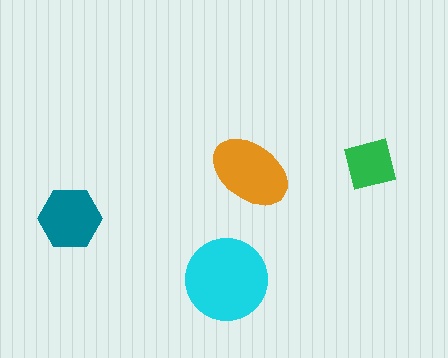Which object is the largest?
The cyan circle.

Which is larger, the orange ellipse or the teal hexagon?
The orange ellipse.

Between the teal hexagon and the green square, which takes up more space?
The teal hexagon.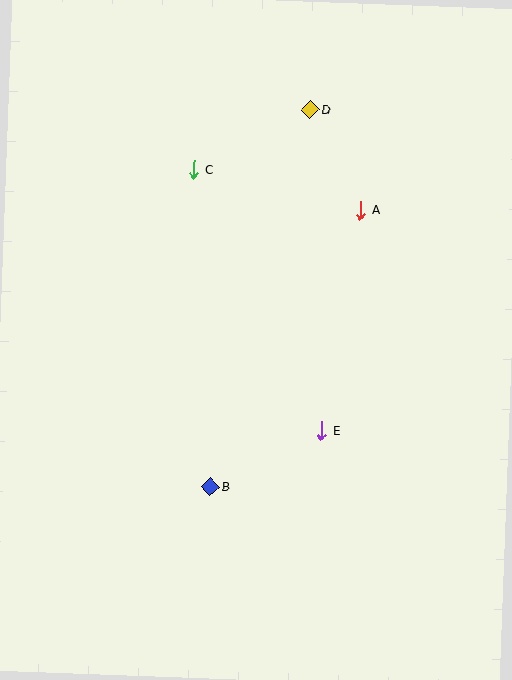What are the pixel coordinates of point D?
Point D is at (310, 110).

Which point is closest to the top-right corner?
Point D is closest to the top-right corner.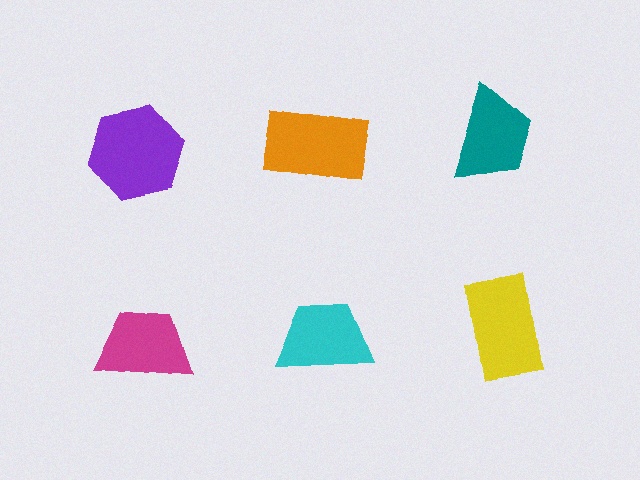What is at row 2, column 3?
A yellow rectangle.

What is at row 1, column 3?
A teal trapezoid.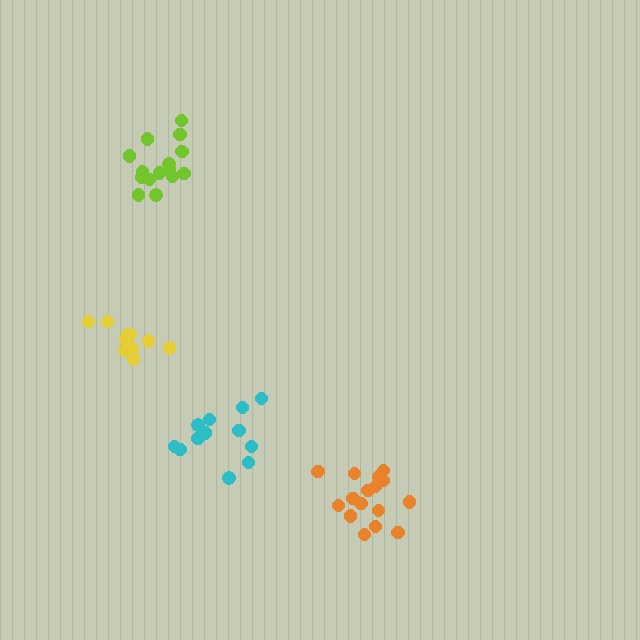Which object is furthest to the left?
The yellow cluster is leftmost.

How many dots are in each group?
Group 1: 12 dots, Group 2: 16 dots, Group 3: 15 dots, Group 4: 10 dots (53 total).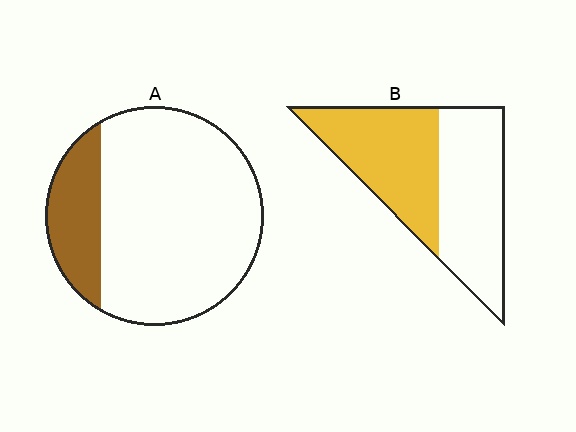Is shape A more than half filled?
No.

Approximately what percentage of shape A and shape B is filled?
A is approximately 20% and B is approximately 50%.